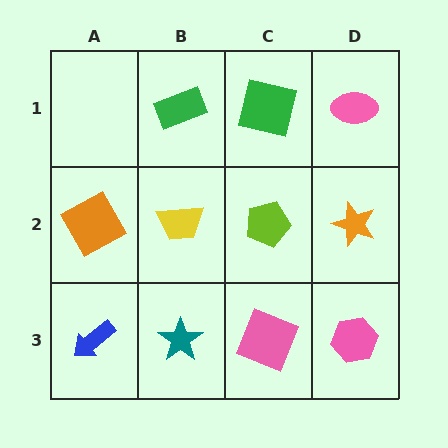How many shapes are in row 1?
3 shapes.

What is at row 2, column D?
An orange star.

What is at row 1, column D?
A pink ellipse.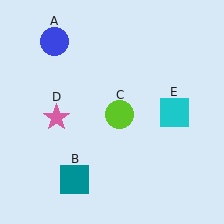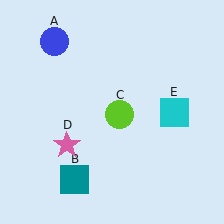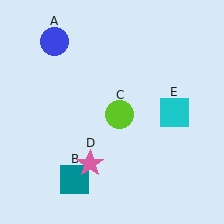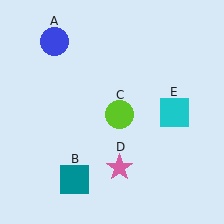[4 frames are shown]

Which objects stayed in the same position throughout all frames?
Blue circle (object A) and teal square (object B) and lime circle (object C) and cyan square (object E) remained stationary.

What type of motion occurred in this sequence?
The pink star (object D) rotated counterclockwise around the center of the scene.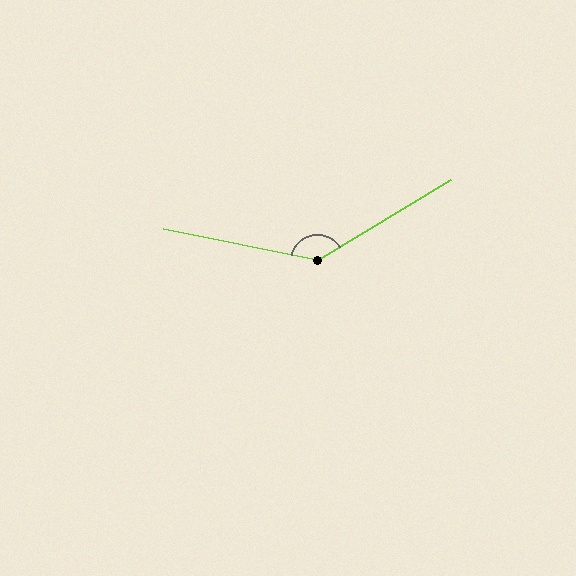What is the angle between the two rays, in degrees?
Approximately 137 degrees.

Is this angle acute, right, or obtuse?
It is obtuse.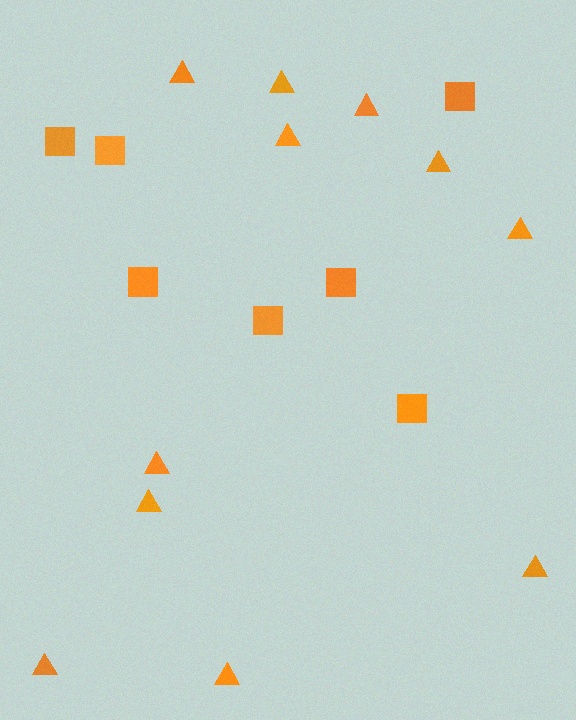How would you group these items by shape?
There are 2 groups: one group of squares (7) and one group of triangles (11).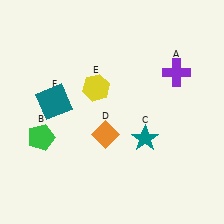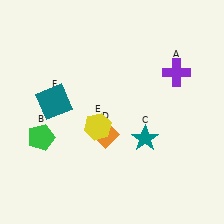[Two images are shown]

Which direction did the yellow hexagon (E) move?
The yellow hexagon (E) moved down.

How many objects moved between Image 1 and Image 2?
1 object moved between the two images.